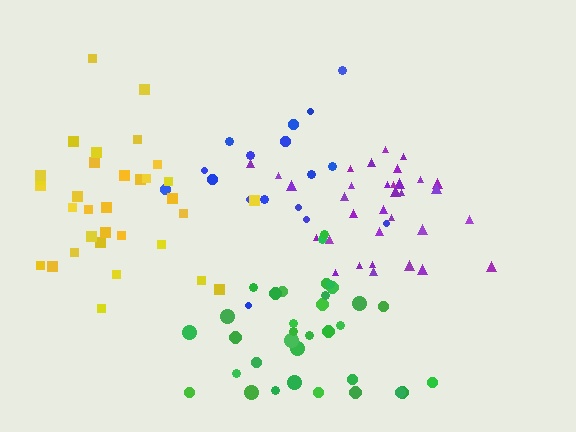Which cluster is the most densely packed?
Purple.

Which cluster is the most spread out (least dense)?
Blue.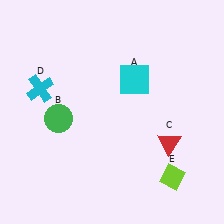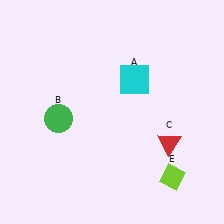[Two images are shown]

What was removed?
The cyan cross (D) was removed in Image 2.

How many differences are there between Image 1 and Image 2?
There is 1 difference between the two images.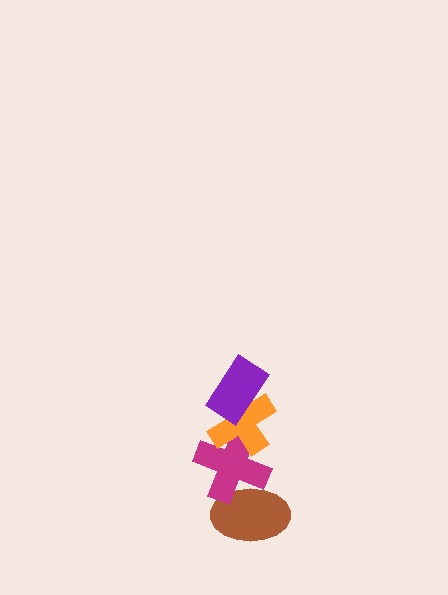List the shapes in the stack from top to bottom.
From top to bottom: the purple rectangle, the orange cross, the magenta cross, the brown ellipse.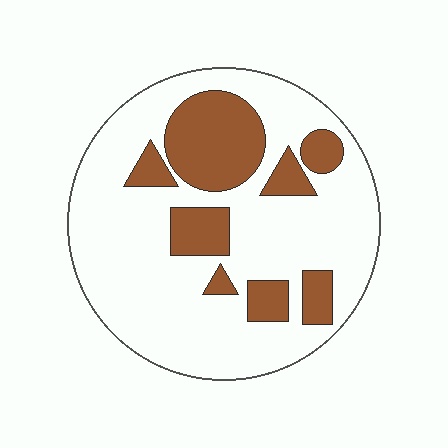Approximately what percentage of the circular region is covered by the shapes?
Approximately 25%.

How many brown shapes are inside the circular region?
8.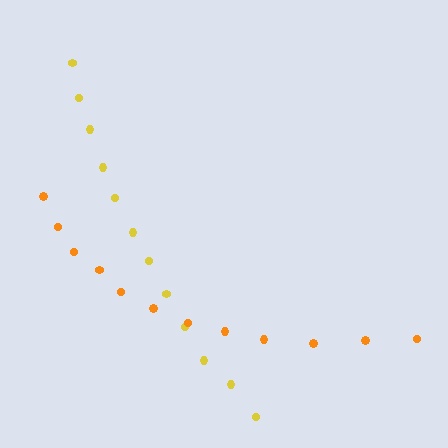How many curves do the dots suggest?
There are 2 distinct paths.